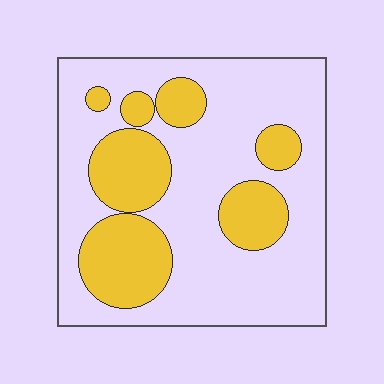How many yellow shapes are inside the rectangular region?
7.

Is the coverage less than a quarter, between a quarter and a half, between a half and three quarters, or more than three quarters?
Between a quarter and a half.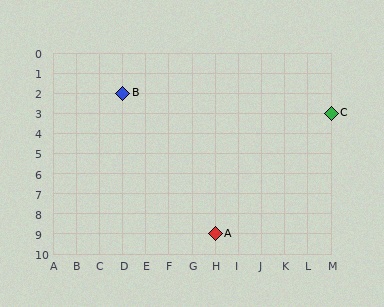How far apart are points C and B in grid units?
Points C and B are 9 columns and 1 row apart (about 9.1 grid units diagonally).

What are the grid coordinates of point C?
Point C is at grid coordinates (M, 3).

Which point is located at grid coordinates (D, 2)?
Point B is at (D, 2).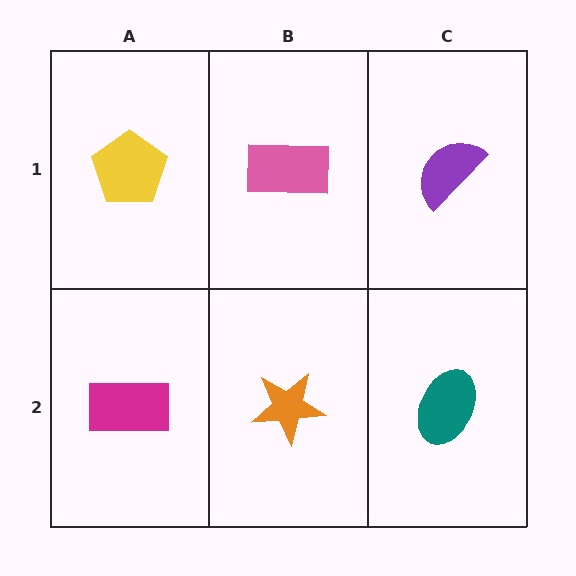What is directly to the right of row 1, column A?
A pink rectangle.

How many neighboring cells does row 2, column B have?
3.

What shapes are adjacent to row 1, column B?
An orange star (row 2, column B), a yellow pentagon (row 1, column A), a purple semicircle (row 1, column C).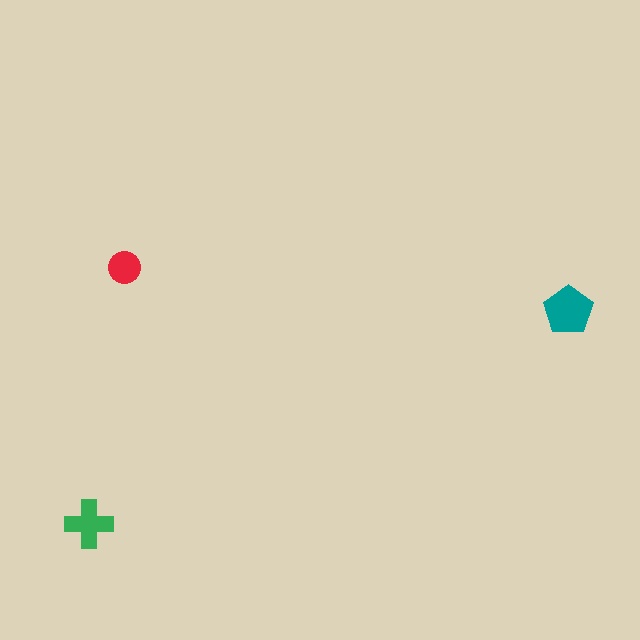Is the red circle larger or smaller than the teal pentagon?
Smaller.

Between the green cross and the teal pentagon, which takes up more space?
The teal pentagon.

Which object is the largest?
The teal pentagon.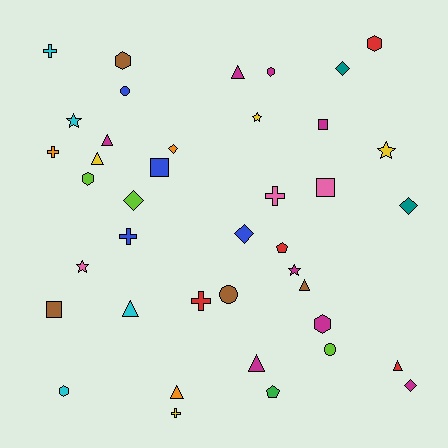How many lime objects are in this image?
There are 3 lime objects.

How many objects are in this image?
There are 40 objects.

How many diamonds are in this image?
There are 6 diamonds.